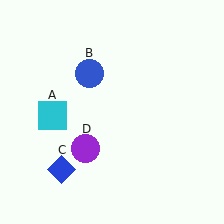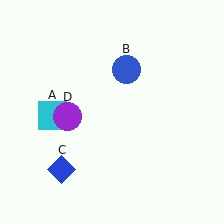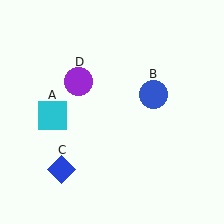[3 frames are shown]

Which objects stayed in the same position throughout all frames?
Cyan square (object A) and blue diamond (object C) remained stationary.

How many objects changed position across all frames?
2 objects changed position: blue circle (object B), purple circle (object D).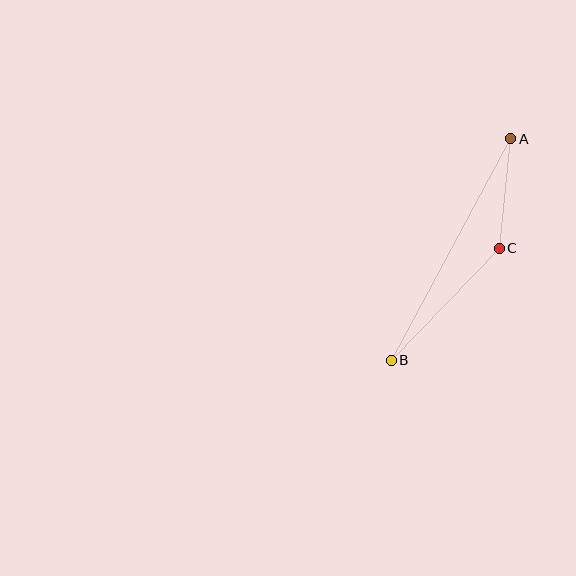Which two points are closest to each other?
Points A and C are closest to each other.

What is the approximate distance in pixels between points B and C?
The distance between B and C is approximately 155 pixels.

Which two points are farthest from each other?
Points A and B are farthest from each other.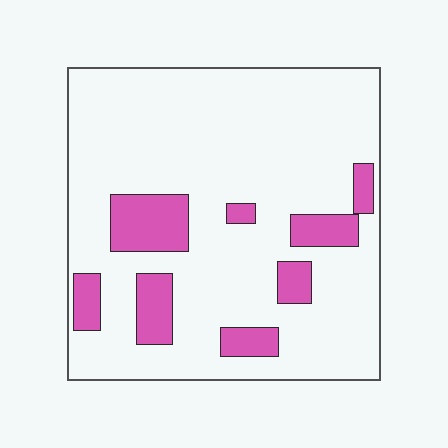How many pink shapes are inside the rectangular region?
8.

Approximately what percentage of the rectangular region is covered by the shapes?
Approximately 15%.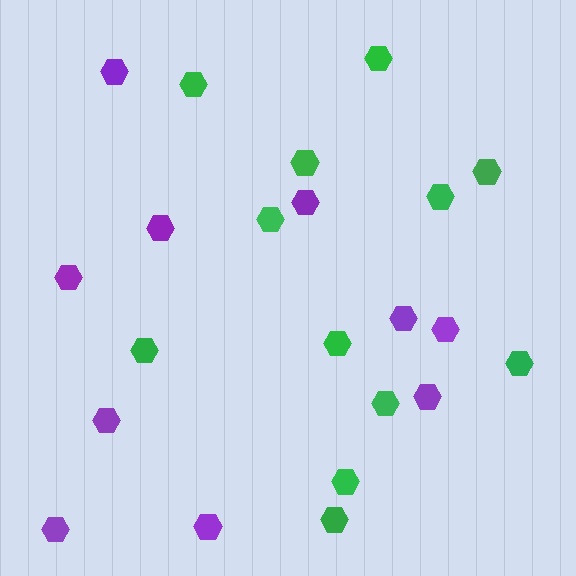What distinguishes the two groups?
There are 2 groups: one group of purple hexagons (10) and one group of green hexagons (12).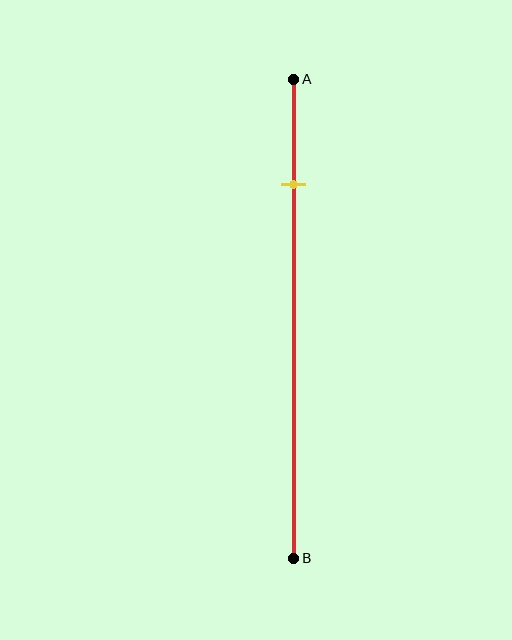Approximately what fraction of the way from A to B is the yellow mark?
The yellow mark is approximately 20% of the way from A to B.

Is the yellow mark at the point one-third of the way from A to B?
No, the mark is at about 20% from A, not at the 33% one-third point.